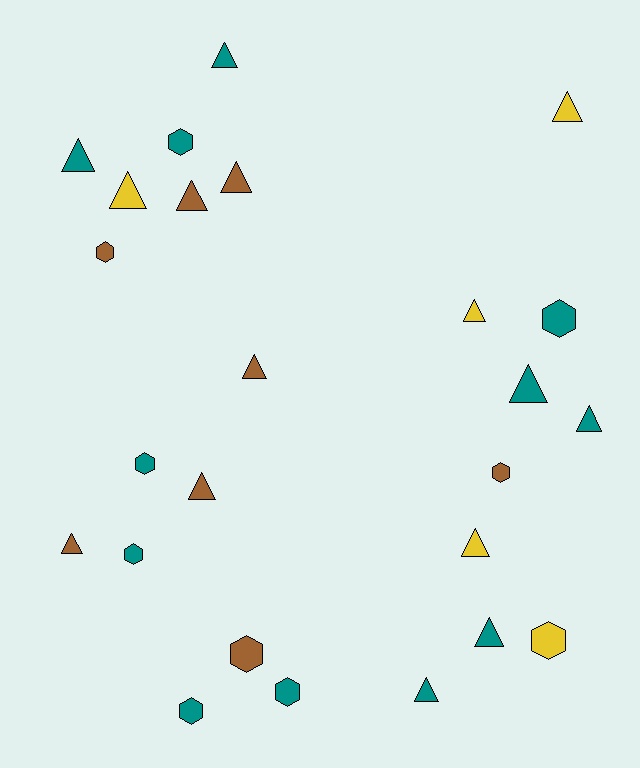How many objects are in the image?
There are 25 objects.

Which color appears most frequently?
Teal, with 12 objects.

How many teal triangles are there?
There are 6 teal triangles.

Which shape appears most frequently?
Triangle, with 15 objects.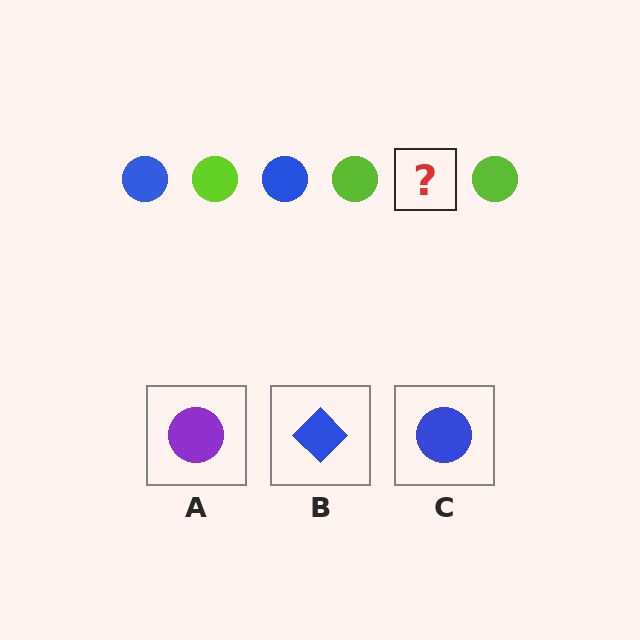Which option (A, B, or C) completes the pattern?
C.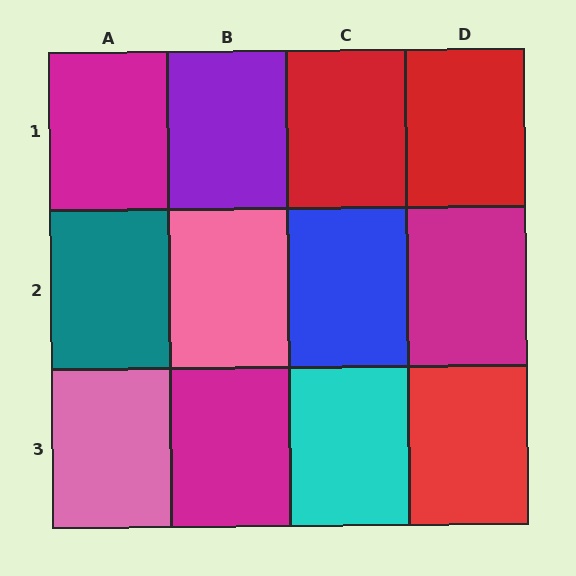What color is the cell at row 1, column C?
Red.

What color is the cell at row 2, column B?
Pink.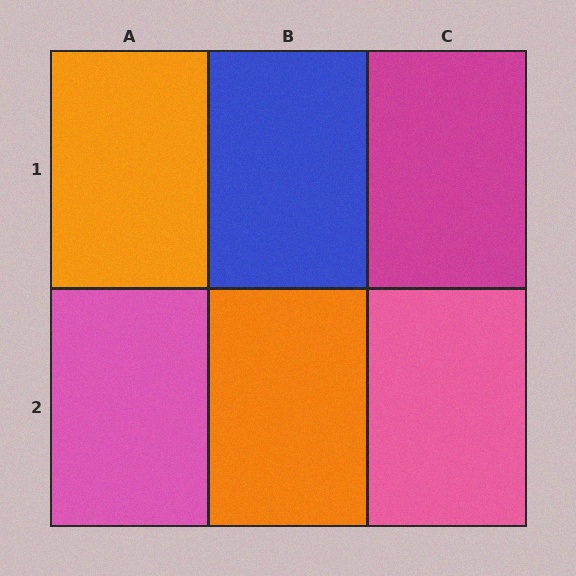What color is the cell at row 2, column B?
Orange.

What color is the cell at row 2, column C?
Pink.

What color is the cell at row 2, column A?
Pink.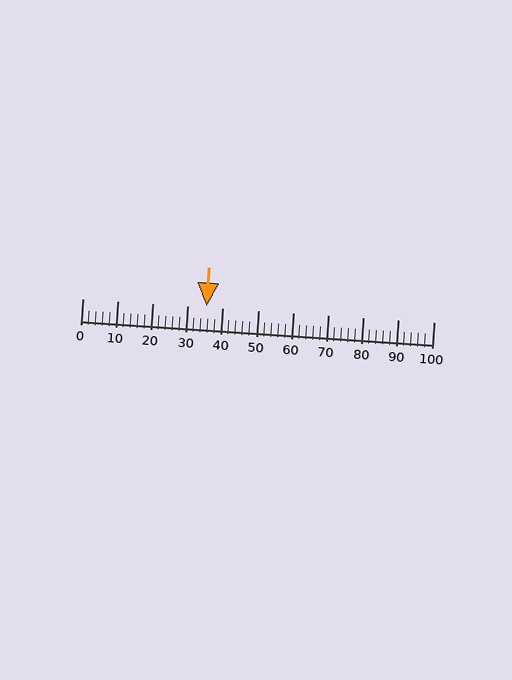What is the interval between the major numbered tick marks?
The major tick marks are spaced 10 units apart.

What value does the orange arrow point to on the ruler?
The orange arrow points to approximately 35.